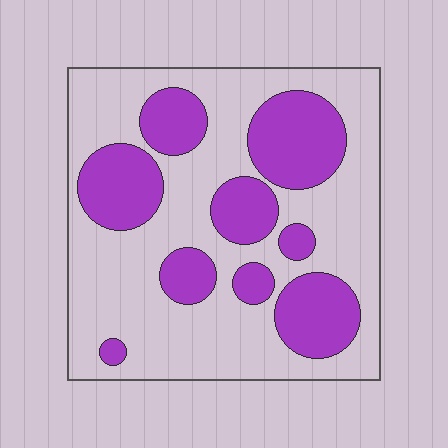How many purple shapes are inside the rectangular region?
9.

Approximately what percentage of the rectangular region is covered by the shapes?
Approximately 35%.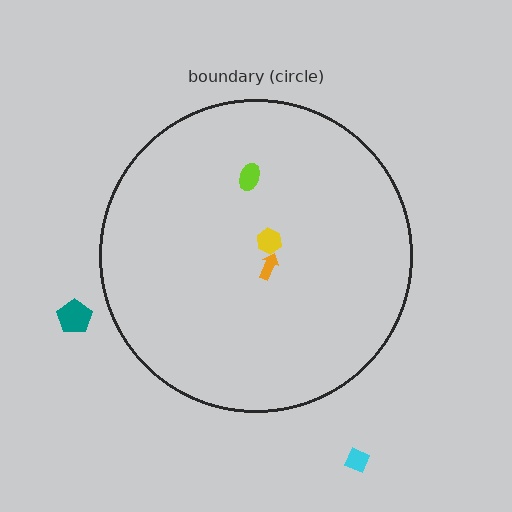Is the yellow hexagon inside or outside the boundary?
Inside.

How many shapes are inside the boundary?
3 inside, 2 outside.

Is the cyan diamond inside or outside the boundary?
Outside.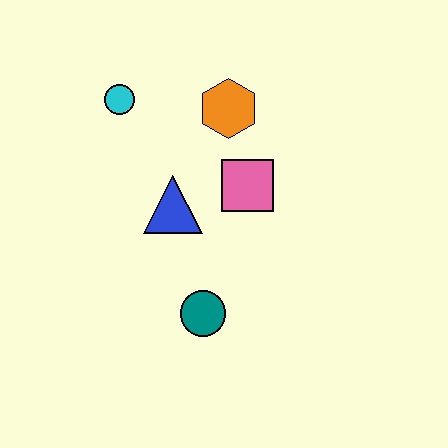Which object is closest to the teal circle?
The blue triangle is closest to the teal circle.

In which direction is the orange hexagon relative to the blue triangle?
The orange hexagon is above the blue triangle.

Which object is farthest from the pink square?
The cyan circle is farthest from the pink square.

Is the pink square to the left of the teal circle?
No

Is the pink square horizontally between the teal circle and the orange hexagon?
No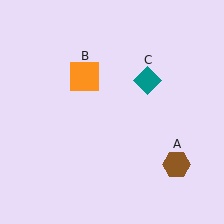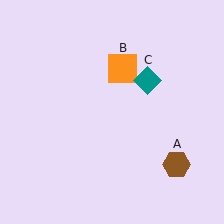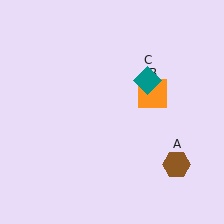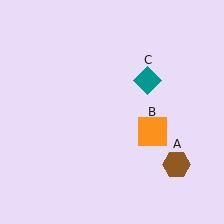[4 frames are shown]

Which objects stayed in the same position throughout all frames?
Brown hexagon (object A) and teal diamond (object C) remained stationary.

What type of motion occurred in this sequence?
The orange square (object B) rotated clockwise around the center of the scene.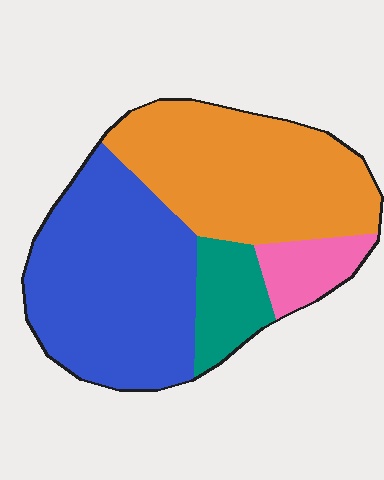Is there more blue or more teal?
Blue.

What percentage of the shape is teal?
Teal takes up about one tenth (1/10) of the shape.